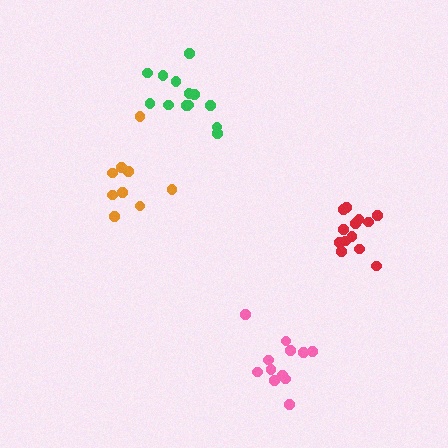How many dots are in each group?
Group 1: 13 dots, Group 2: 14 dots, Group 3: 12 dots, Group 4: 9 dots (48 total).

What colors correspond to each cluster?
The clusters are colored: red, green, pink, orange.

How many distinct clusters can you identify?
There are 4 distinct clusters.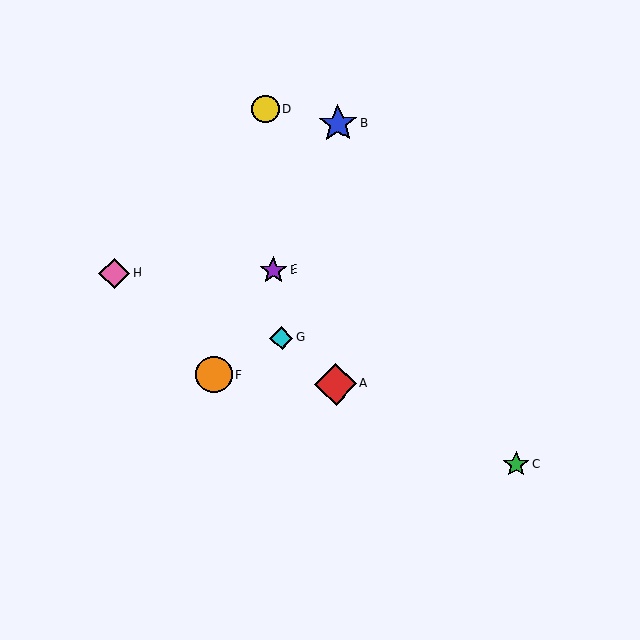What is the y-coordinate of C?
Object C is at y≈465.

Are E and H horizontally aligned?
Yes, both are at y≈270.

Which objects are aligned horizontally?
Objects E, H are aligned horizontally.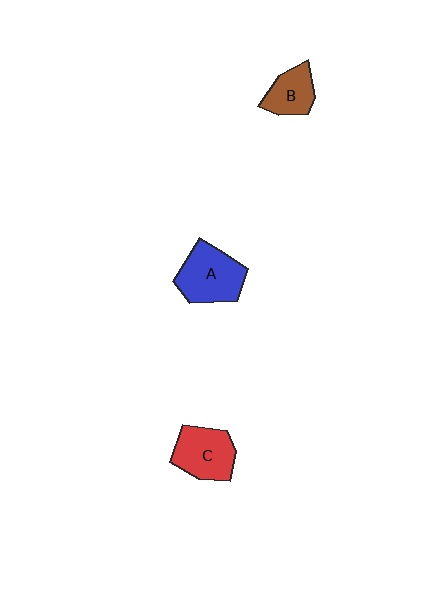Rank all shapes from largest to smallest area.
From largest to smallest: A (blue), C (red), B (brown).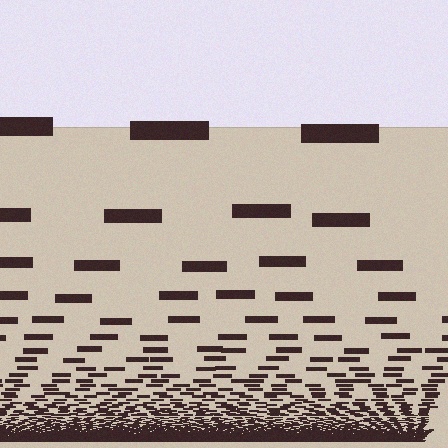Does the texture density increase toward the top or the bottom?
Density increases toward the bottom.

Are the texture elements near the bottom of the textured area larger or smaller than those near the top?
Smaller. The gradient is inverted — elements near the bottom are smaller and denser.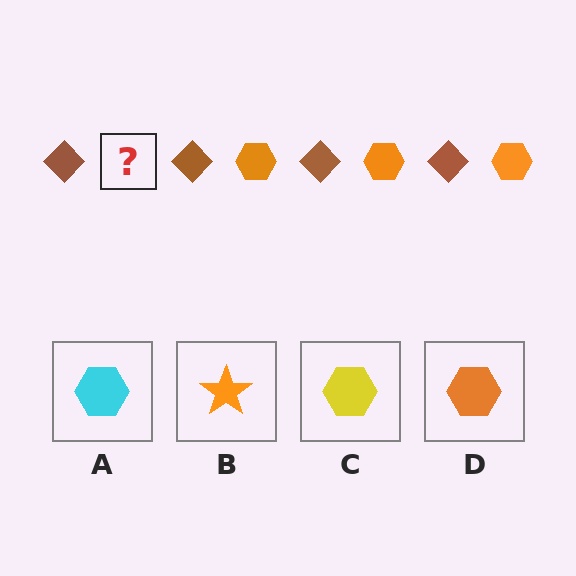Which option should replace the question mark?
Option D.